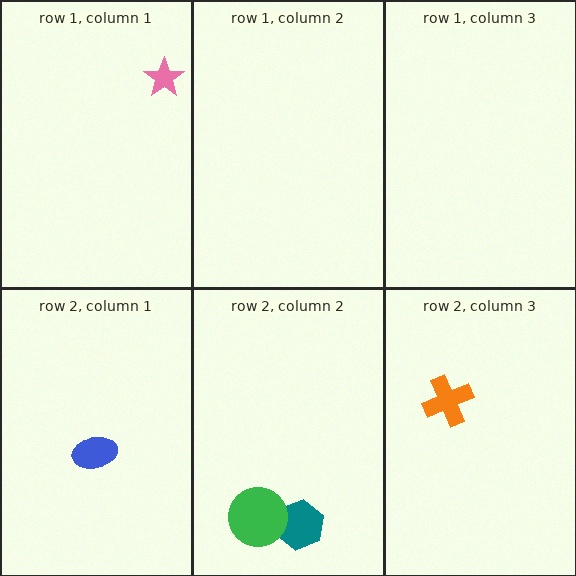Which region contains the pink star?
The row 1, column 1 region.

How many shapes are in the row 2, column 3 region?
1.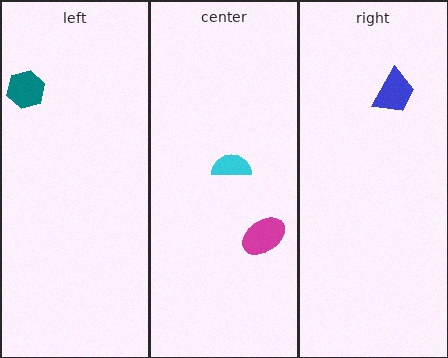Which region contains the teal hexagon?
The left region.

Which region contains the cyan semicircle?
The center region.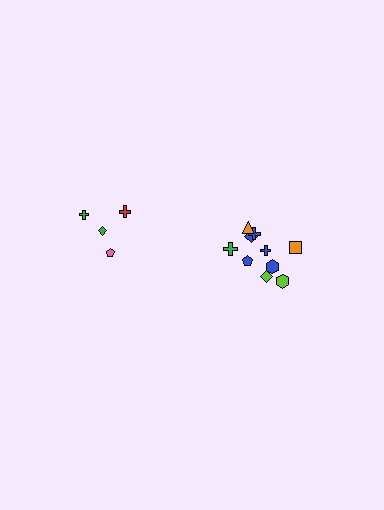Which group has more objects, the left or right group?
The right group.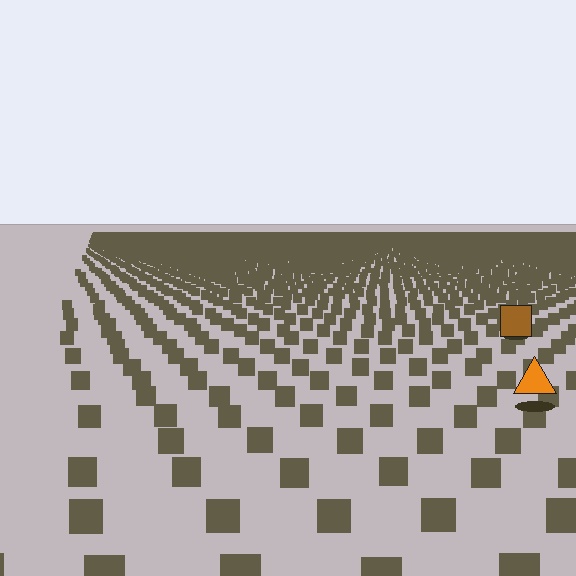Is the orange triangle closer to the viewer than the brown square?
Yes. The orange triangle is closer — you can tell from the texture gradient: the ground texture is coarser near it.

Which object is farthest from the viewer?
The brown square is farthest from the viewer. It appears smaller and the ground texture around it is denser.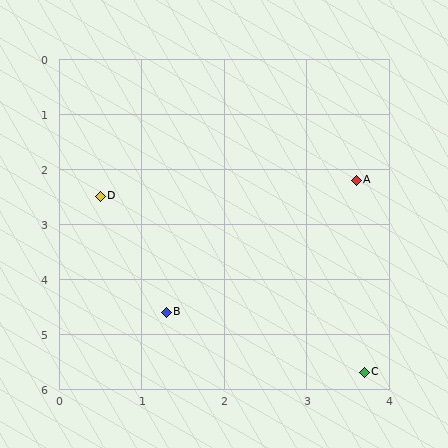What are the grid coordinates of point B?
Point B is at approximately (1.3, 4.6).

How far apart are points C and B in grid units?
Points C and B are about 2.6 grid units apart.